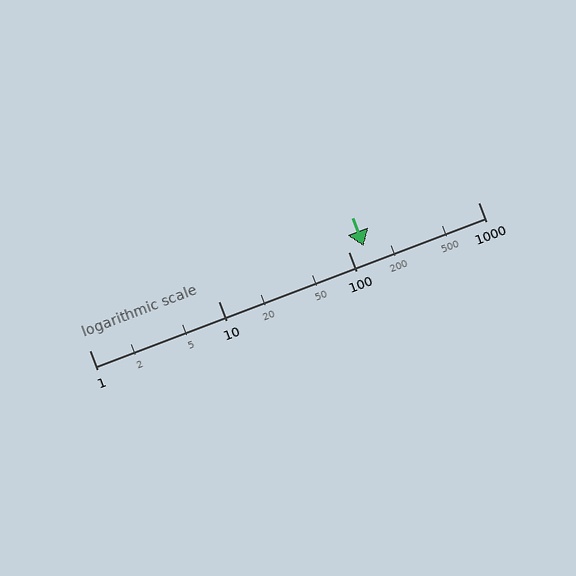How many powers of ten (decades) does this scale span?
The scale spans 3 decades, from 1 to 1000.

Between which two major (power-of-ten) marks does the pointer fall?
The pointer is between 100 and 1000.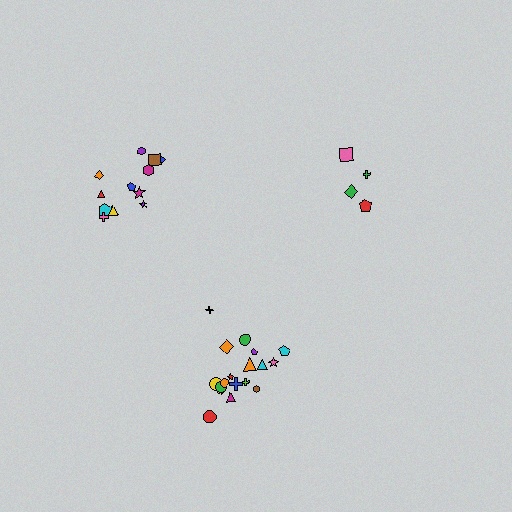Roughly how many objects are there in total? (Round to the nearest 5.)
Roughly 35 objects in total.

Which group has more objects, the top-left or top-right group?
The top-left group.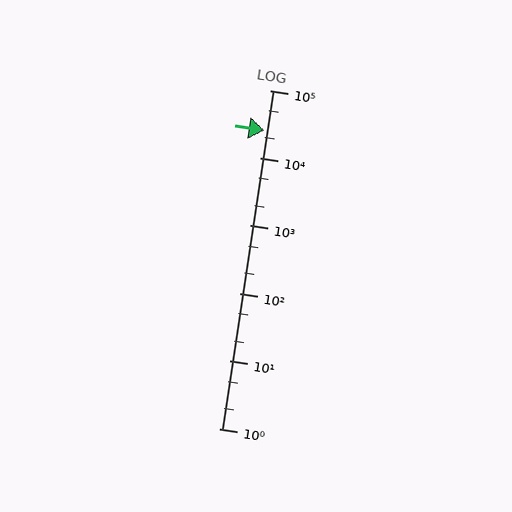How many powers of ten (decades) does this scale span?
The scale spans 5 decades, from 1 to 100000.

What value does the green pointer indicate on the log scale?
The pointer indicates approximately 26000.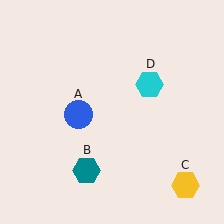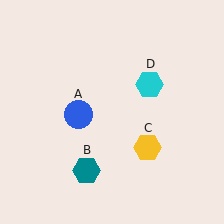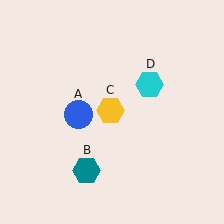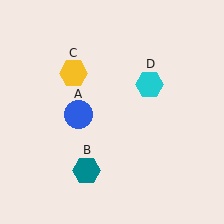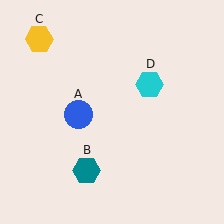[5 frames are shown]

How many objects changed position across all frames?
1 object changed position: yellow hexagon (object C).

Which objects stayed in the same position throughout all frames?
Blue circle (object A) and teal hexagon (object B) and cyan hexagon (object D) remained stationary.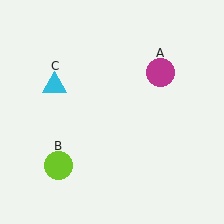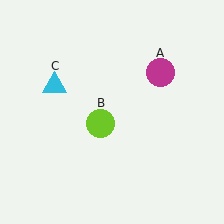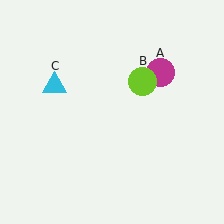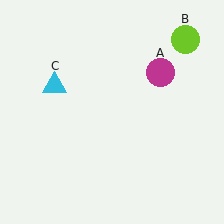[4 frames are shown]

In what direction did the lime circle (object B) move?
The lime circle (object B) moved up and to the right.